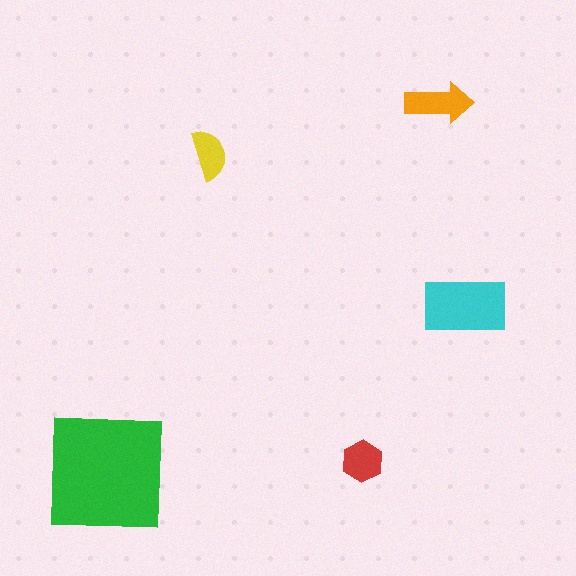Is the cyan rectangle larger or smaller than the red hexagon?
Larger.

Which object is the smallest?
The yellow semicircle.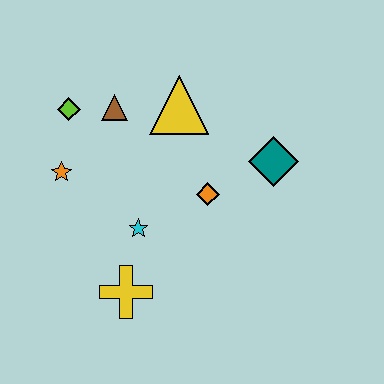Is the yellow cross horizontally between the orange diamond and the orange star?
Yes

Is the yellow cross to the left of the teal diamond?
Yes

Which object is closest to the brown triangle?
The lime diamond is closest to the brown triangle.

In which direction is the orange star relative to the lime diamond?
The orange star is below the lime diamond.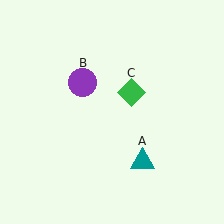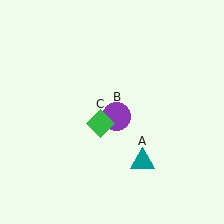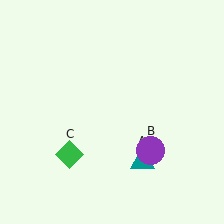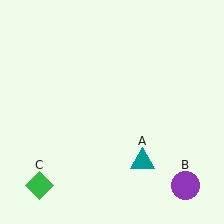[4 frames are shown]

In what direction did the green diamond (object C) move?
The green diamond (object C) moved down and to the left.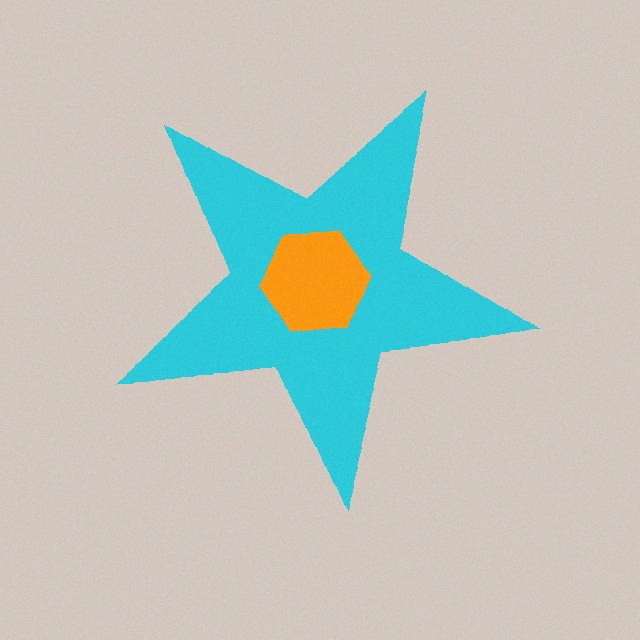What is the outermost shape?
The cyan star.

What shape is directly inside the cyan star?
The orange hexagon.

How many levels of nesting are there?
2.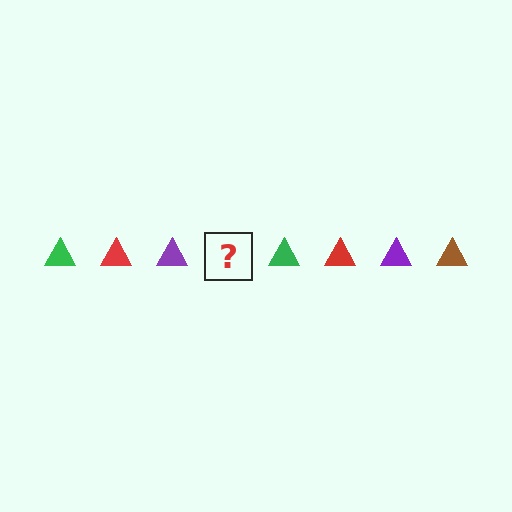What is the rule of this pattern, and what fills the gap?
The rule is that the pattern cycles through green, red, purple, brown triangles. The gap should be filled with a brown triangle.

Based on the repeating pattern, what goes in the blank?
The blank should be a brown triangle.